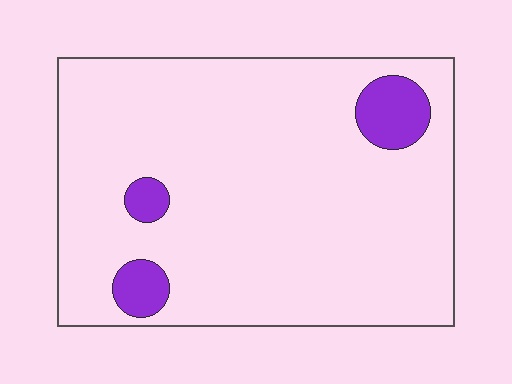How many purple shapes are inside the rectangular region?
3.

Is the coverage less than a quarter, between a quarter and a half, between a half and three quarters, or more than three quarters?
Less than a quarter.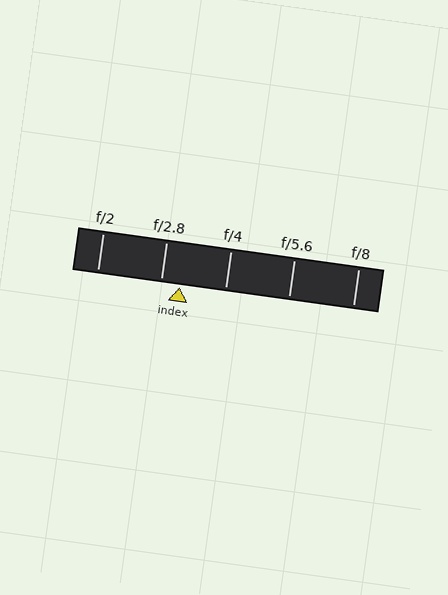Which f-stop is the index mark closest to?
The index mark is closest to f/2.8.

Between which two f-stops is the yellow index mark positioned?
The index mark is between f/2.8 and f/4.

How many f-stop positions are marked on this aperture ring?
There are 5 f-stop positions marked.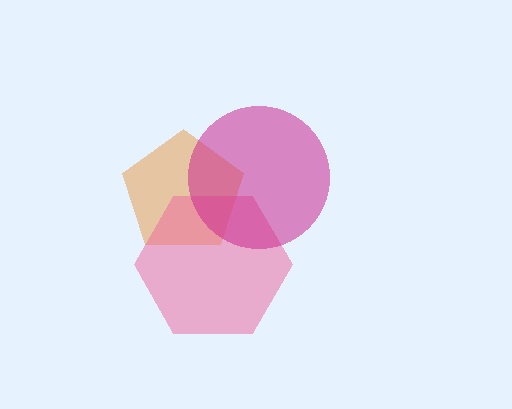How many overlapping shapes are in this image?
There are 3 overlapping shapes in the image.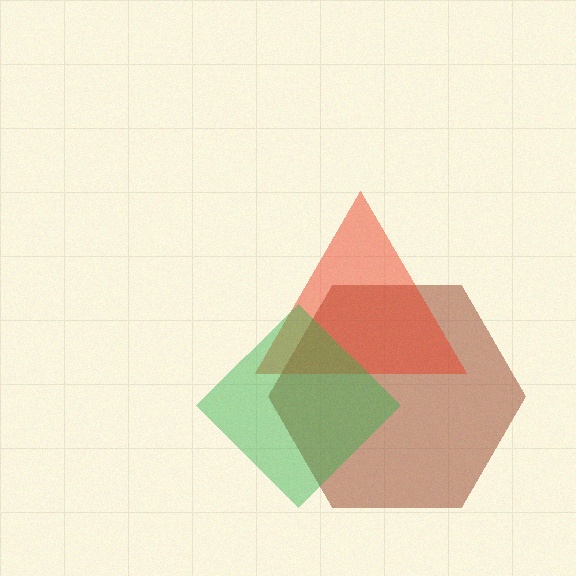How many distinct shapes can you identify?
There are 3 distinct shapes: a brown hexagon, a red triangle, a green diamond.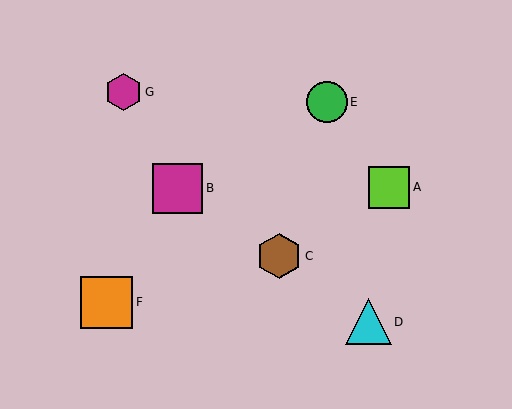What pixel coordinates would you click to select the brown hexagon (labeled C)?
Click at (279, 256) to select the brown hexagon C.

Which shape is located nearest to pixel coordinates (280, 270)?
The brown hexagon (labeled C) at (279, 256) is nearest to that location.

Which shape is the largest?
The orange square (labeled F) is the largest.